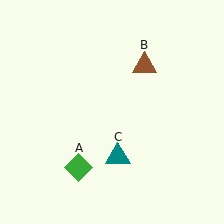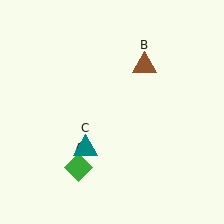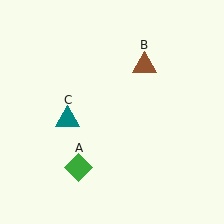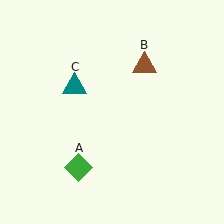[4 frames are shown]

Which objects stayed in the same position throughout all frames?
Green diamond (object A) and brown triangle (object B) remained stationary.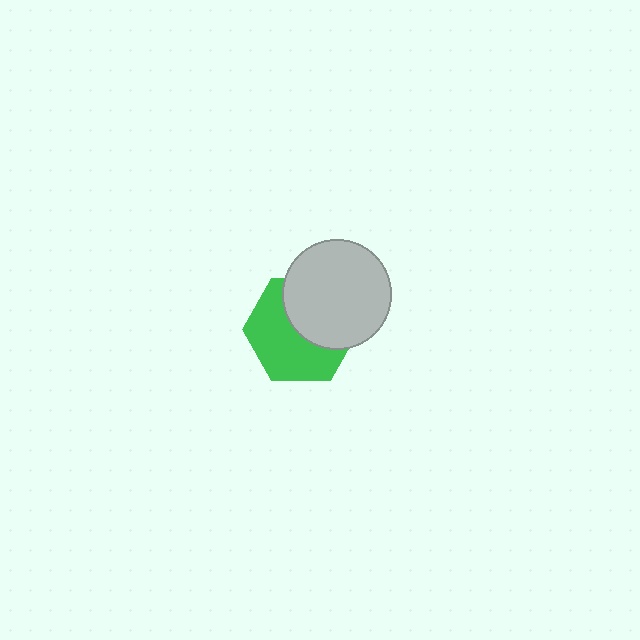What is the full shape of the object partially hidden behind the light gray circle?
The partially hidden object is a green hexagon.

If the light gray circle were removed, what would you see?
You would see the complete green hexagon.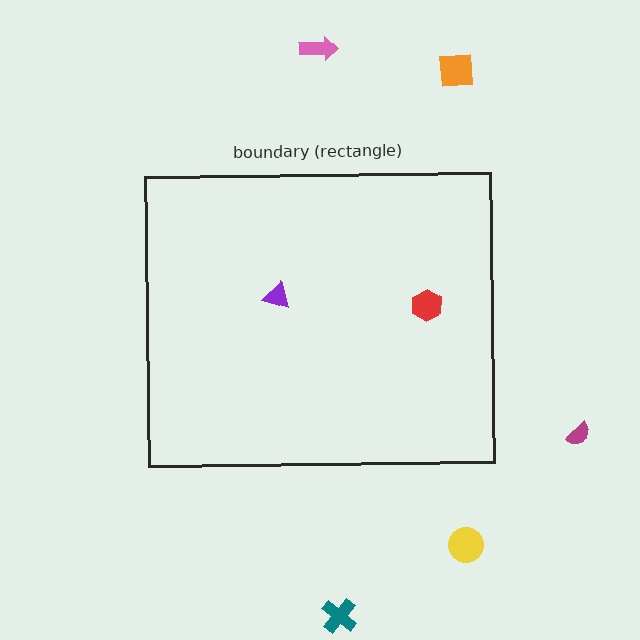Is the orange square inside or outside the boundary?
Outside.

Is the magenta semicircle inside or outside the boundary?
Outside.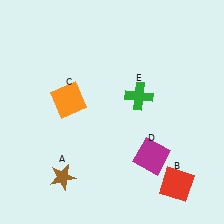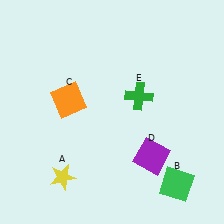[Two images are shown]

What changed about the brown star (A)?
In Image 1, A is brown. In Image 2, it changed to yellow.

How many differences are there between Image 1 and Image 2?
There are 3 differences between the two images.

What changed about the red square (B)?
In Image 1, B is red. In Image 2, it changed to green.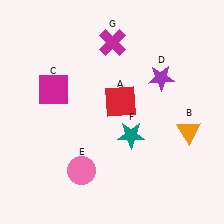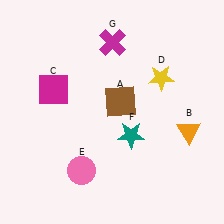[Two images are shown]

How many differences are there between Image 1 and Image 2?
There are 2 differences between the two images.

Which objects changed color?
A changed from red to brown. D changed from purple to yellow.